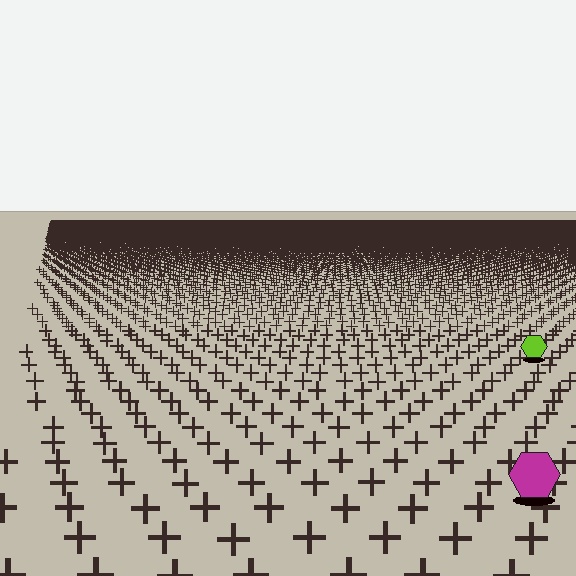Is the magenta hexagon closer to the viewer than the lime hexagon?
Yes. The magenta hexagon is closer — you can tell from the texture gradient: the ground texture is coarser near it.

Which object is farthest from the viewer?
The lime hexagon is farthest from the viewer. It appears smaller and the ground texture around it is denser.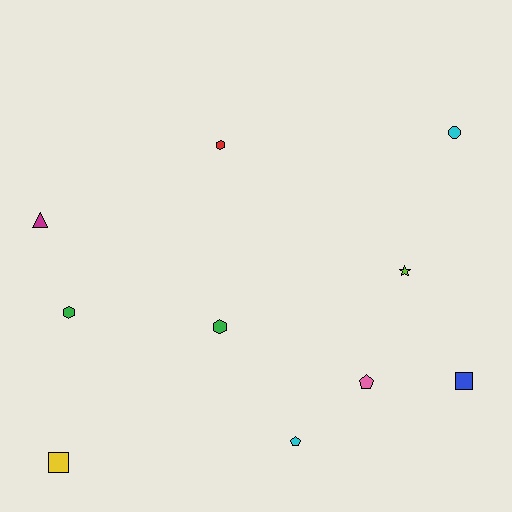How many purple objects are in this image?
There are no purple objects.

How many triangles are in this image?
There is 1 triangle.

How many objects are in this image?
There are 10 objects.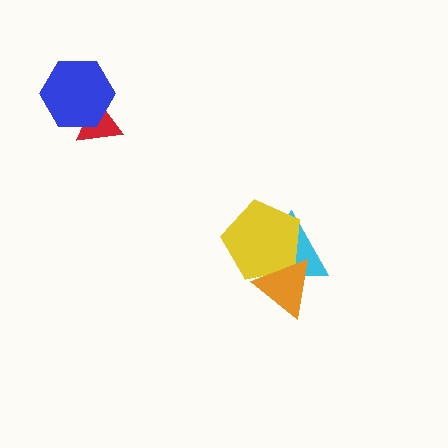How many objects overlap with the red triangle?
1 object overlaps with the red triangle.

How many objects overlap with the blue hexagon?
1 object overlaps with the blue hexagon.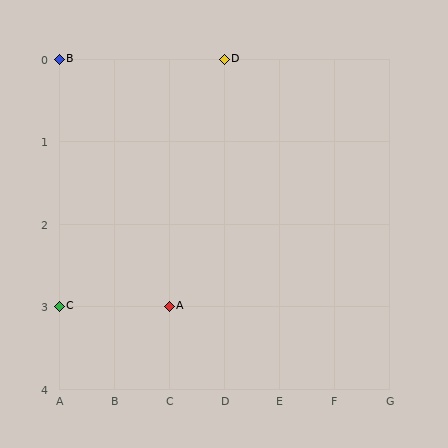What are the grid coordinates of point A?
Point A is at grid coordinates (C, 3).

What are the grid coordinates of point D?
Point D is at grid coordinates (D, 0).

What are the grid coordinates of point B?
Point B is at grid coordinates (A, 0).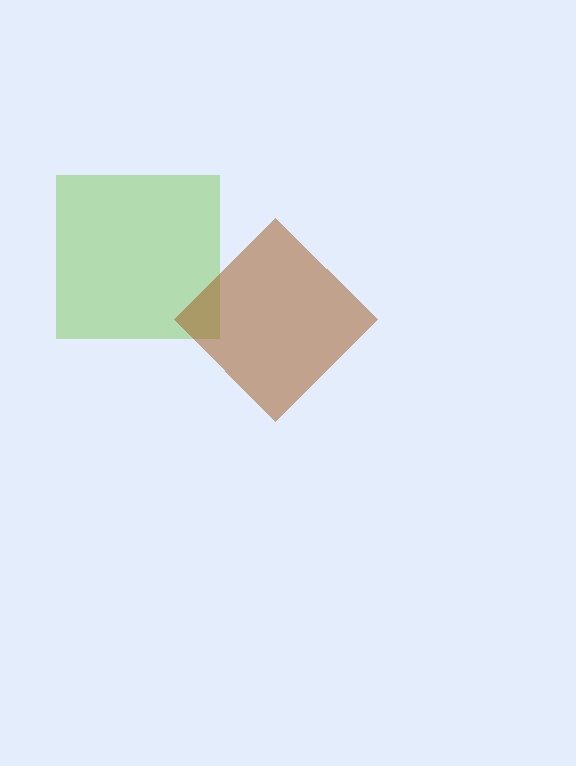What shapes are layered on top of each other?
The layered shapes are: a lime square, a brown diamond.